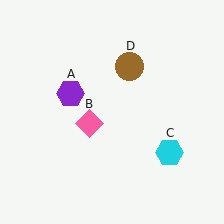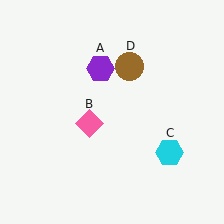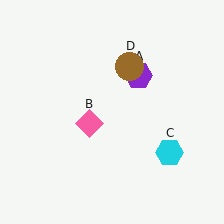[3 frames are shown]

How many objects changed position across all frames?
1 object changed position: purple hexagon (object A).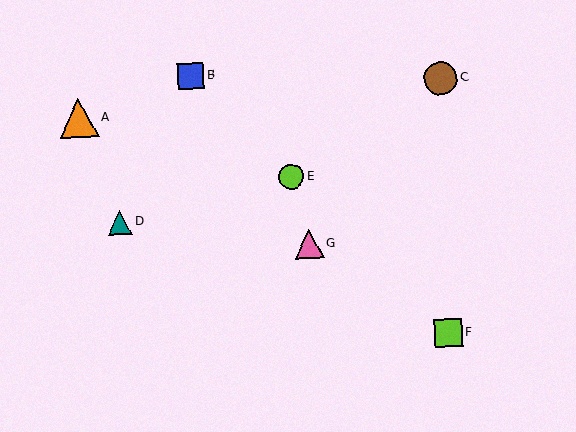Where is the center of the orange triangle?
The center of the orange triangle is at (79, 118).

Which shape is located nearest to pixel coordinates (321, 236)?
The pink triangle (labeled G) at (309, 244) is nearest to that location.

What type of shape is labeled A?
Shape A is an orange triangle.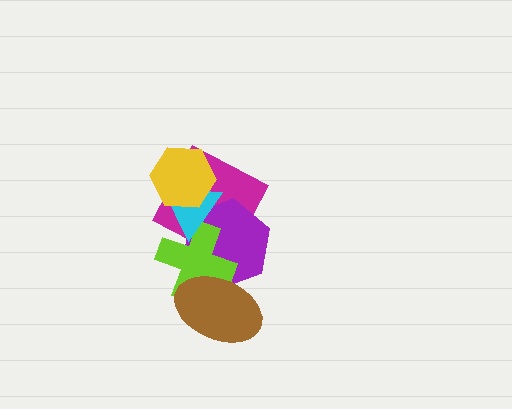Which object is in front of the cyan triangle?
The yellow hexagon is in front of the cyan triangle.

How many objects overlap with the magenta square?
4 objects overlap with the magenta square.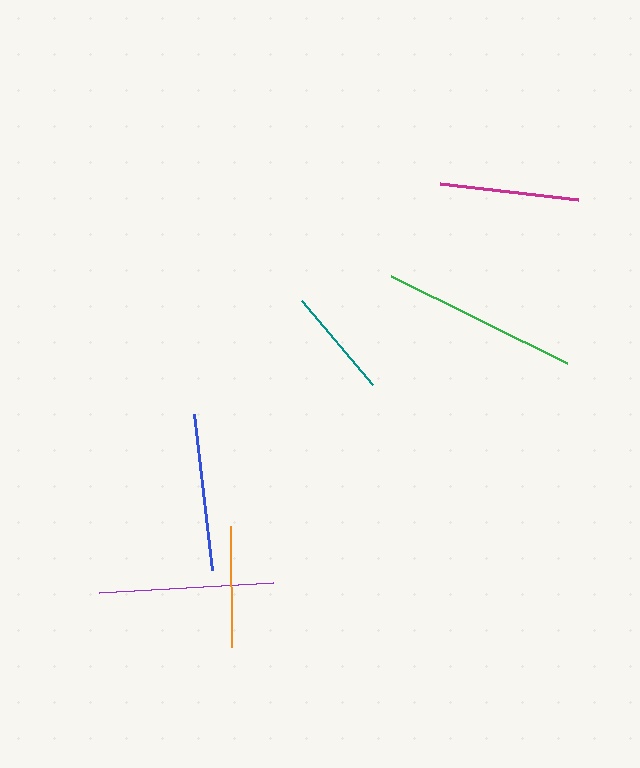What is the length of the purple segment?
The purple segment is approximately 175 pixels long.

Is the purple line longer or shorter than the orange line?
The purple line is longer than the orange line.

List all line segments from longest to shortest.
From longest to shortest: green, purple, blue, magenta, orange, teal.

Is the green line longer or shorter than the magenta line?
The green line is longer than the magenta line.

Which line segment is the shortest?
The teal line is the shortest at approximately 110 pixels.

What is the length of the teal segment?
The teal segment is approximately 110 pixels long.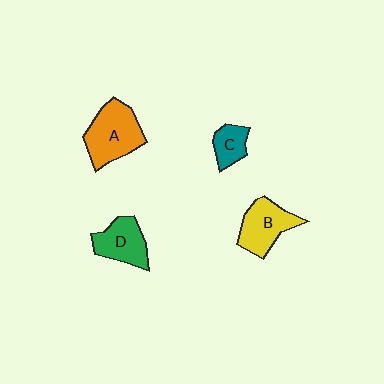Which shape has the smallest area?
Shape C (teal).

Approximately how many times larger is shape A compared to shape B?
Approximately 1.2 times.